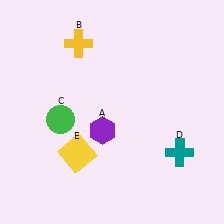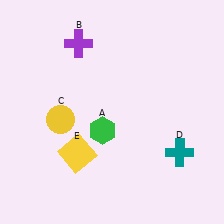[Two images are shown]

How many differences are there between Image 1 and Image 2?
There are 3 differences between the two images.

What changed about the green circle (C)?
In Image 1, C is green. In Image 2, it changed to yellow.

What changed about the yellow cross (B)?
In Image 1, B is yellow. In Image 2, it changed to purple.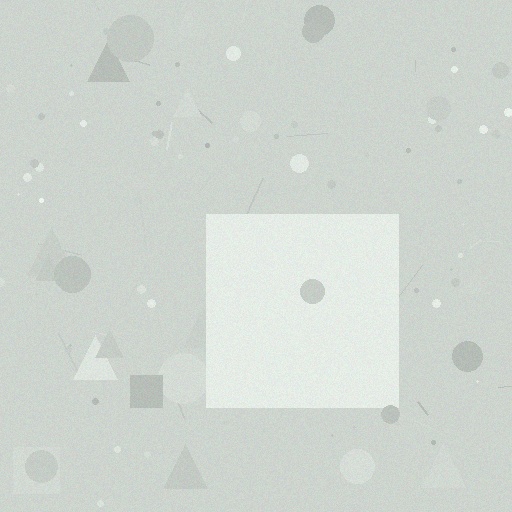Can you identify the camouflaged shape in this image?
The camouflaged shape is a square.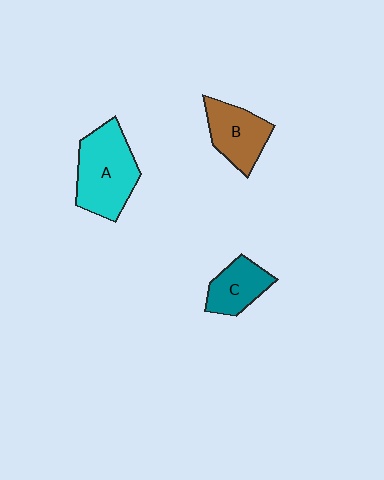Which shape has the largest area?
Shape A (cyan).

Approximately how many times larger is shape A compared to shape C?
Approximately 1.7 times.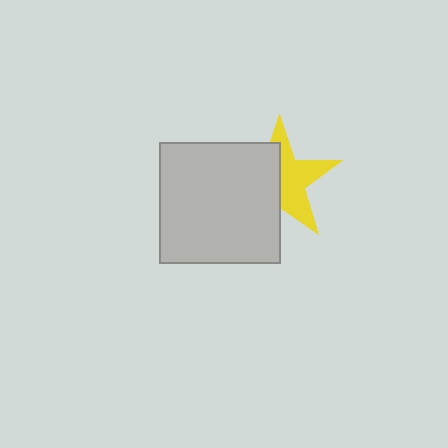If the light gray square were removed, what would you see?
You would see the complete yellow star.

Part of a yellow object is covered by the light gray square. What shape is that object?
It is a star.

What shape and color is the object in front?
The object in front is a light gray square.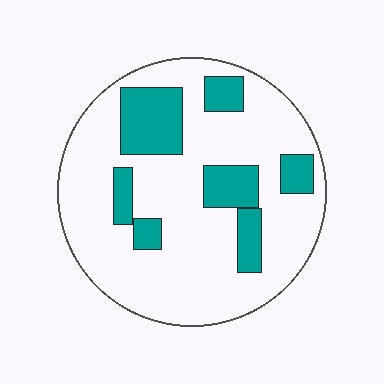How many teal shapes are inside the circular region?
7.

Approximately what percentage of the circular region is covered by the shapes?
Approximately 25%.